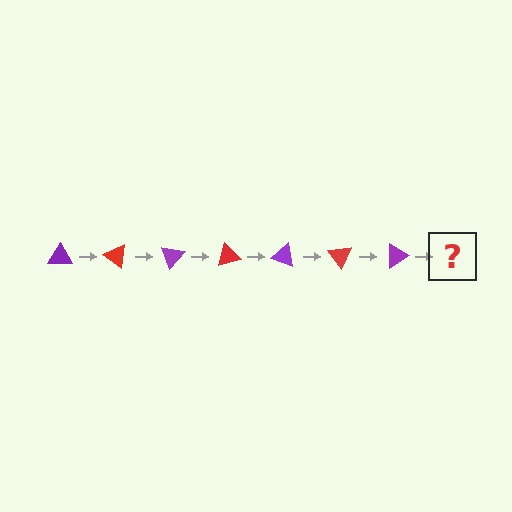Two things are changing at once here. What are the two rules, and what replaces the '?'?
The two rules are that it rotates 35 degrees each step and the color cycles through purple and red. The '?' should be a red triangle, rotated 245 degrees from the start.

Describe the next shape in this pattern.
It should be a red triangle, rotated 245 degrees from the start.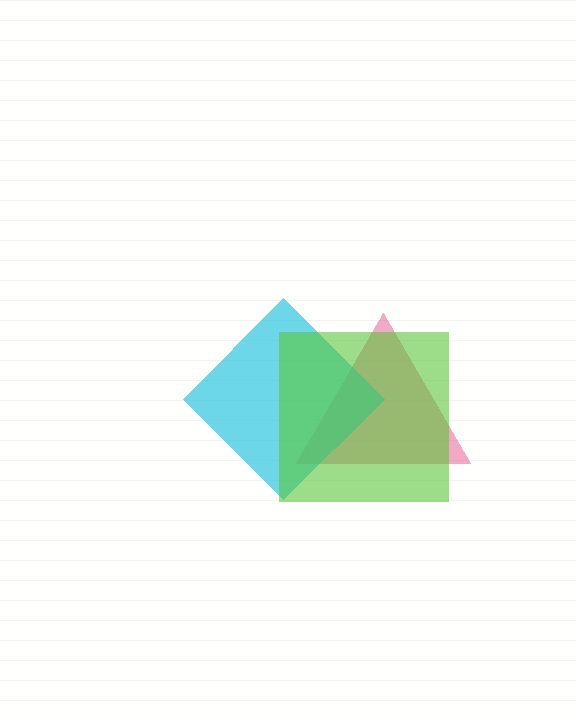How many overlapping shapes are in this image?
There are 3 overlapping shapes in the image.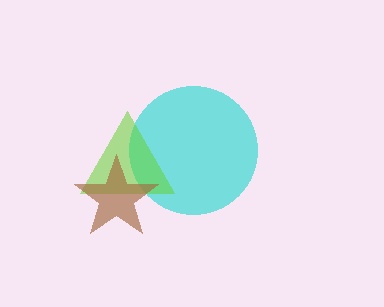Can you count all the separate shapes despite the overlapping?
Yes, there are 3 separate shapes.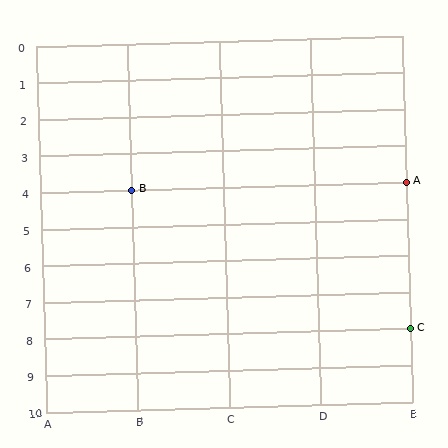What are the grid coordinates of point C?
Point C is at grid coordinates (E, 8).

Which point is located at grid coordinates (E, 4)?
Point A is at (E, 4).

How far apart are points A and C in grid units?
Points A and C are 4 rows apart.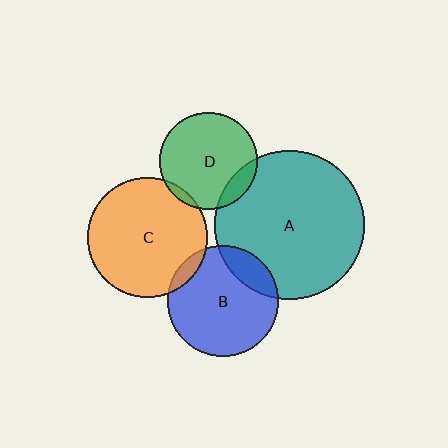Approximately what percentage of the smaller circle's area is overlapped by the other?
Approximately 5%.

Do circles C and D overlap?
Yes.